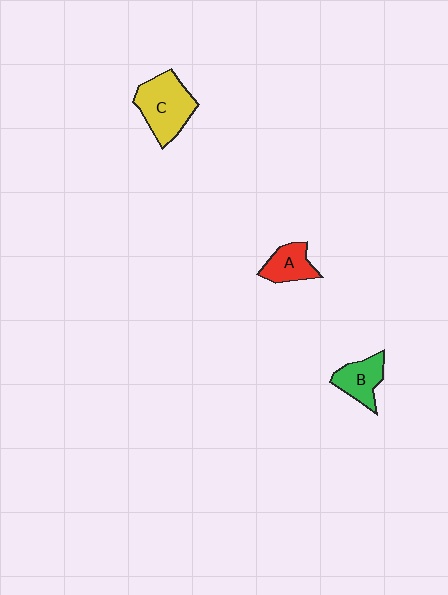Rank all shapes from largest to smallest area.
From largest to smallest: C (yellow), B (green), A (red).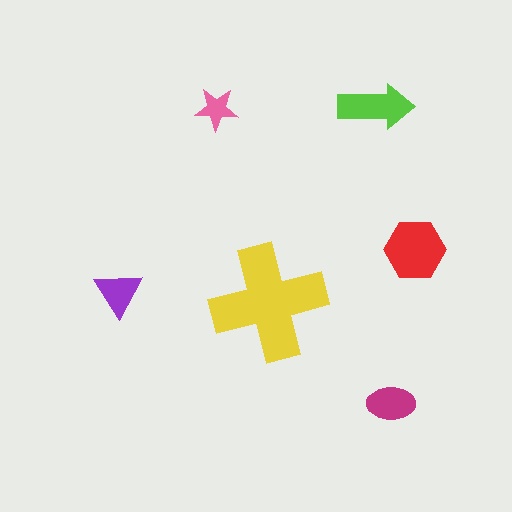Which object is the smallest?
The pink star.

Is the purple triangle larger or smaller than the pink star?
Larger.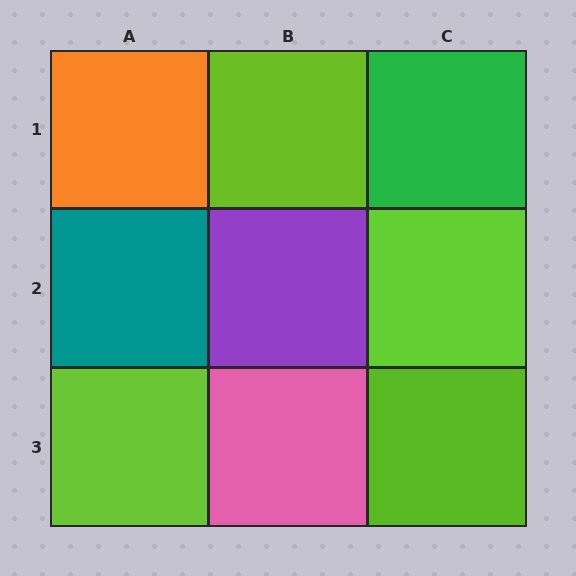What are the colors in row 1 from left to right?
Orange, lime, green.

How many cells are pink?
1 cell is pink.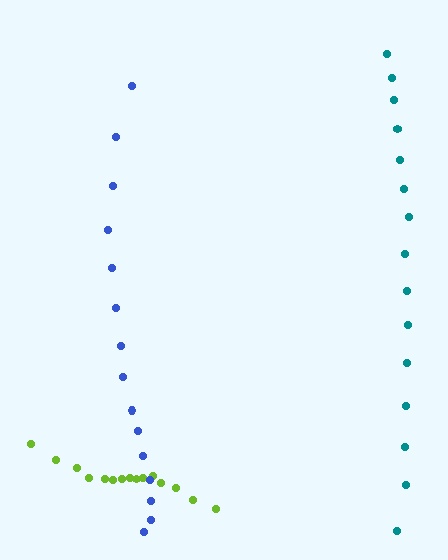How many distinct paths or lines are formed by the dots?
There are 3 distinct paths.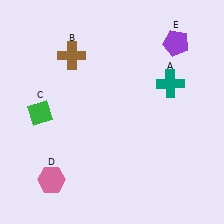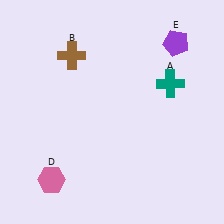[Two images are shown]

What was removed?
The green diamond (C) was removed in Image 2.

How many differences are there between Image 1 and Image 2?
There is 1 difference between the two images.